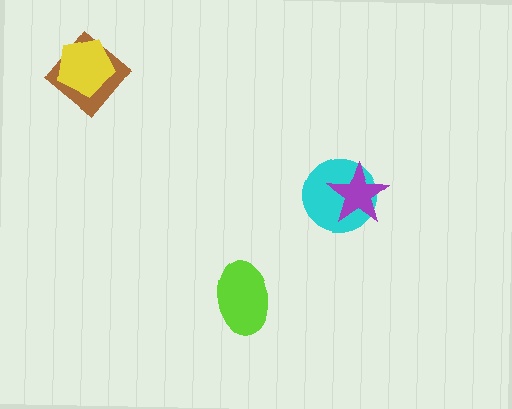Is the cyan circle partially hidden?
Yes, it is partially covered by another shape.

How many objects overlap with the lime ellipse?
0 objects overlap with the lime ellipse.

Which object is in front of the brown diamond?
The yellow pentagon is in front of the brown diamond.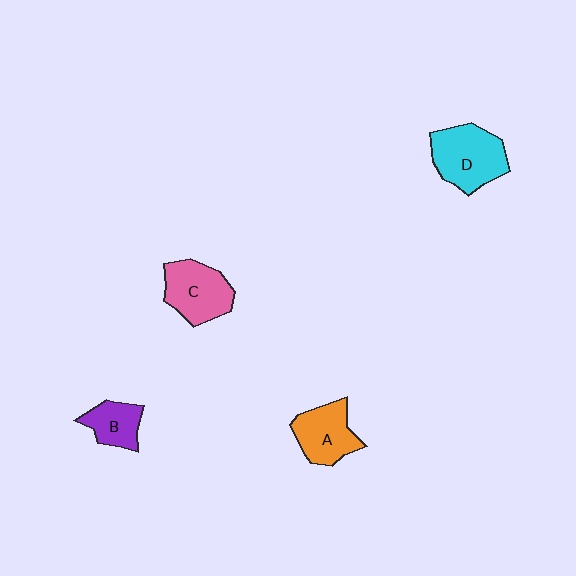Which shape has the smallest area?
Shape B (purple).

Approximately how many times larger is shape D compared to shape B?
Approximately 1.8 times.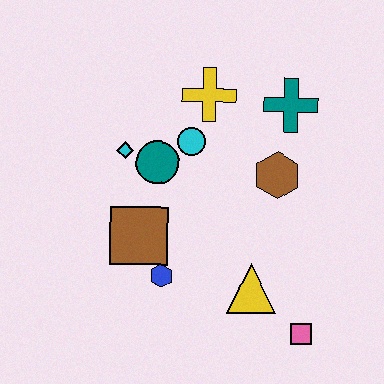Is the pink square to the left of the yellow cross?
No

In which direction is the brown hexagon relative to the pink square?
The brown hexagon is above the pink square.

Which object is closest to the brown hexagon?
The teal cross is closest to the brown hexagon.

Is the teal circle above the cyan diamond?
No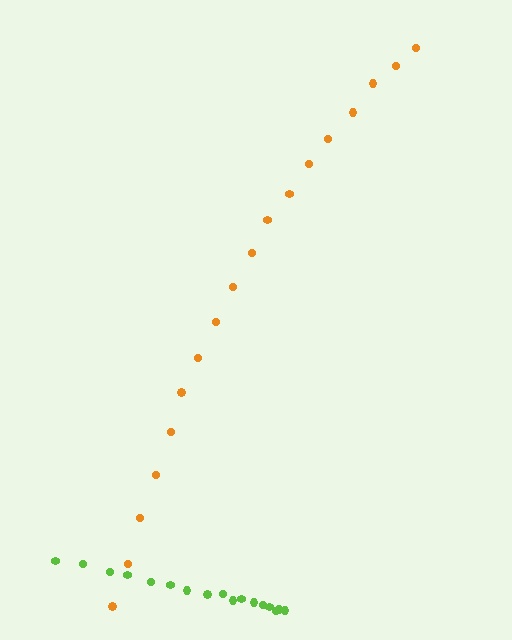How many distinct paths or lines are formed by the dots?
There are 2 distinct paths.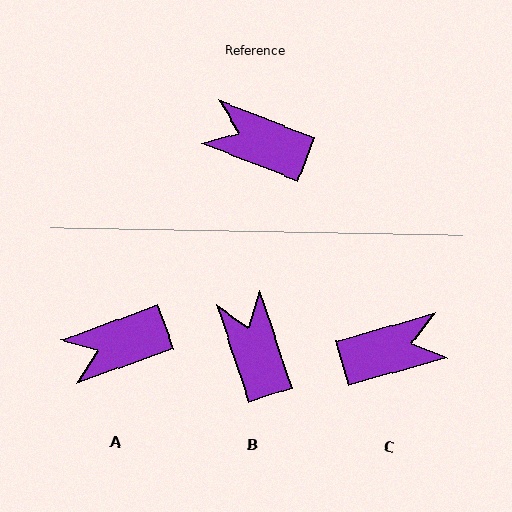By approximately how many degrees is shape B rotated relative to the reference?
Approximately 50 degrees clockwise.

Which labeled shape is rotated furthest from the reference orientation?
C, about 143 degrees away.